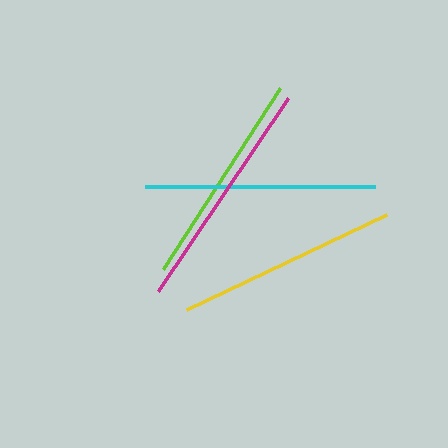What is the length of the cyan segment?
The cyan segment is approximately 230 pixels long.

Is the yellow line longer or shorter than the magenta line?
The magenta line is longer than the yellow line.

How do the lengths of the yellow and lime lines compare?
The yellow and lime lines are approximately the same length.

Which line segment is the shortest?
The lime line is the shortest at approximately 216 pixels.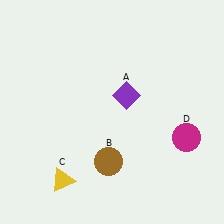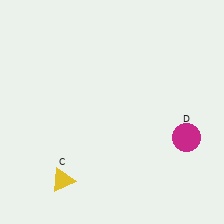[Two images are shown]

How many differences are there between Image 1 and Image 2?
There are 2 differences between the two images.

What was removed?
The purple diamond (A), the brown circle (B) were removed in Image 2.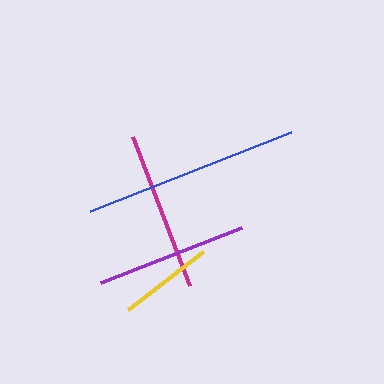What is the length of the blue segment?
The blue segment is approximately 217 pixels long.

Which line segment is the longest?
The blue line is the longest at approximately 217 pixels.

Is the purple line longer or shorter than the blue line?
The blue line is longer than the purple line.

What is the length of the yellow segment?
The yellow segment is approximately 94 pixels long.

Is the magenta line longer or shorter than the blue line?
The blue line is longer than the magenta line.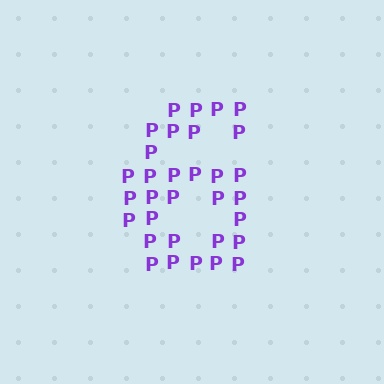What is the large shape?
The large shape is the digit 6.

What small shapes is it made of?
It is made of small letter P's.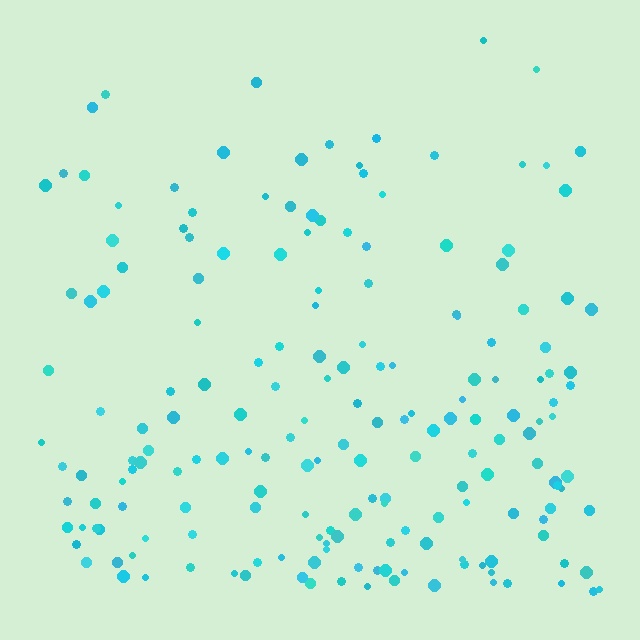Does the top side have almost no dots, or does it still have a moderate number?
Still a moderate number, just noticeably fewer than the bottom.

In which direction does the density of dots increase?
From top to bottom, with the bottom side densest.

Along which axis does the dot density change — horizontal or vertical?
Vertical.